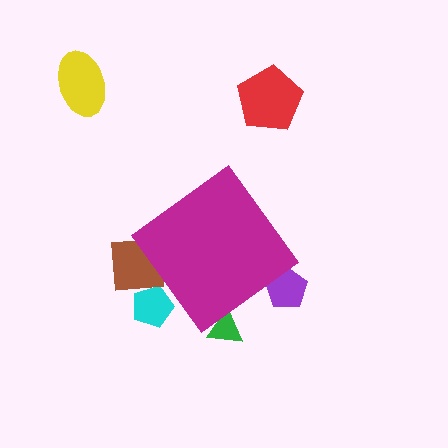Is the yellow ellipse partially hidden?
No, the yellow ellipse is fully visible.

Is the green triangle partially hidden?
Yes, the green triangle is partially hidden behind the magenta diamond.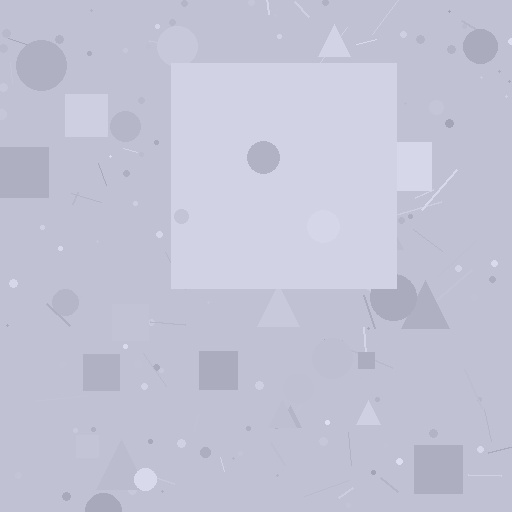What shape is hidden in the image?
A square is hidden in the image.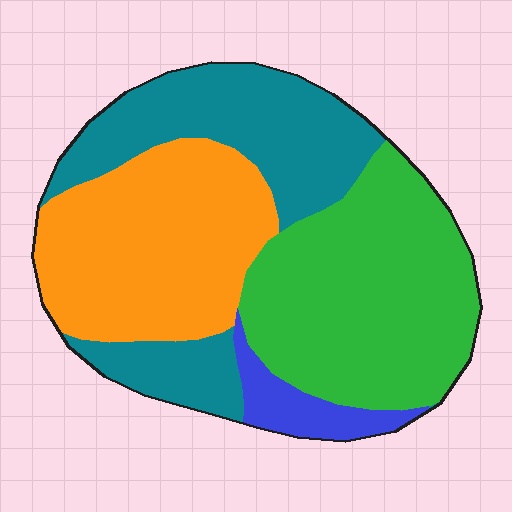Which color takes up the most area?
Green, at roughly 35%.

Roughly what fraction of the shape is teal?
Teal takes up about one quarter (1/4) of the shape.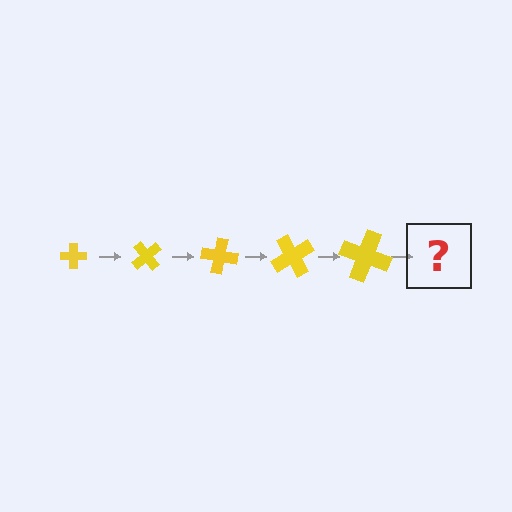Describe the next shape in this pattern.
It should be a cross, larger than the previous one and rotated 250 degrees from the start.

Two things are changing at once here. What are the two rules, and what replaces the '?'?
The two rules are that the cross grows larger each step and it rotates 50 degrees each step. The '?' should be a cross, larger than the previous one and rotated 250 degrees from the start.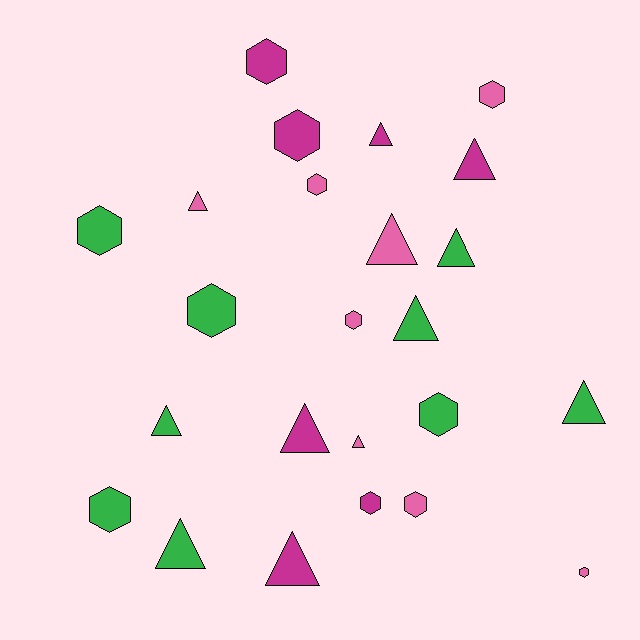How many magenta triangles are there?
There are 4 magenta triangles.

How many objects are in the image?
There are 24 objects.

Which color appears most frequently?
Green, with 9 objects.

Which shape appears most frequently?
Hexagon, with 12 objects.